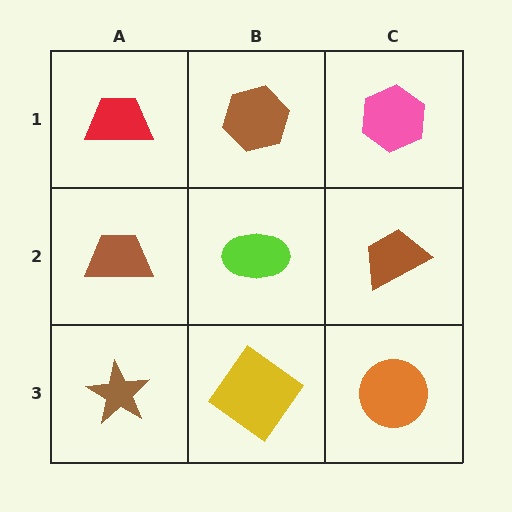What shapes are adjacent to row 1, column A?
A brown trapezoid (row 2, column A), a brown hexagon (row 1, column B).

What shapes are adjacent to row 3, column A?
A brown trapezoid (row 2, column A), a yellow diamond (row 3, column B).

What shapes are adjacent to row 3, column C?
A brown trapezoid (row 2, column C), a yellow diamond (row 3, column B).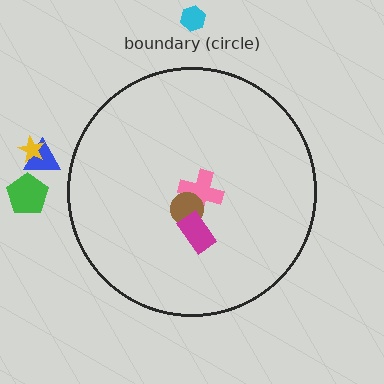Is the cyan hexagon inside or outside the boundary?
Outside.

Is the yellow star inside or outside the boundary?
Outside.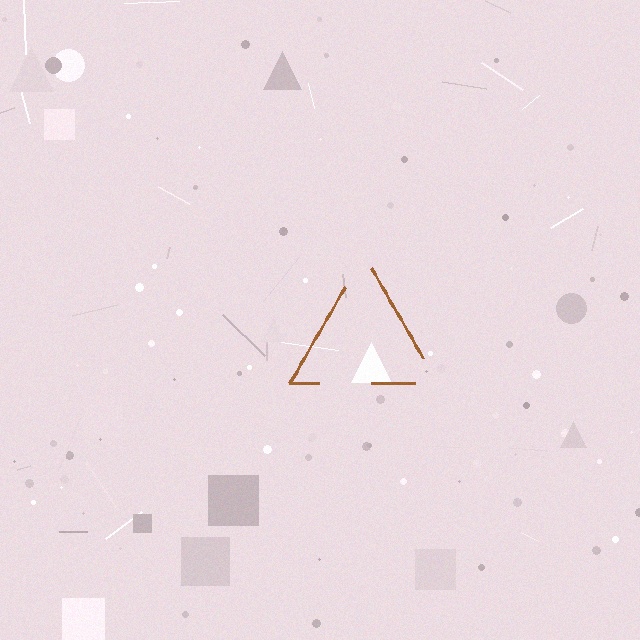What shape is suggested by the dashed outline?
The dashed outline suggests a triangle.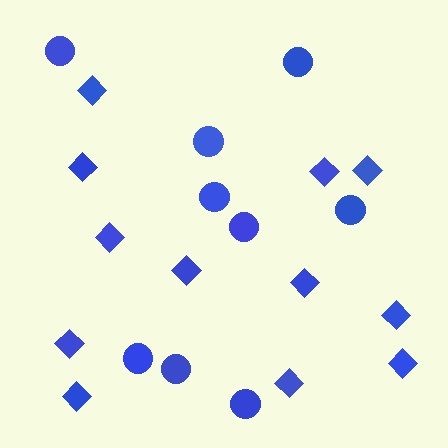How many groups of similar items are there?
There are 2 groups: one group of diamonds (12) and one group of circles (9).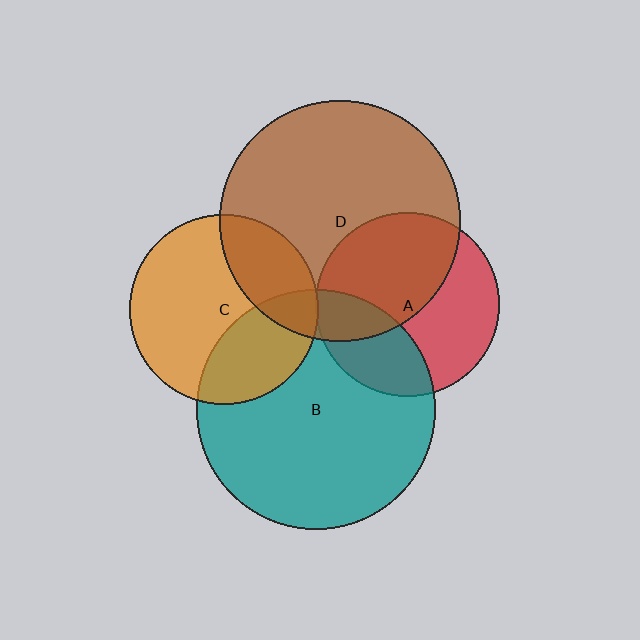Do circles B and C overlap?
Yes.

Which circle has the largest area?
Circle D (brown).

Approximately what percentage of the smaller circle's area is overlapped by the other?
Approximately 30%.